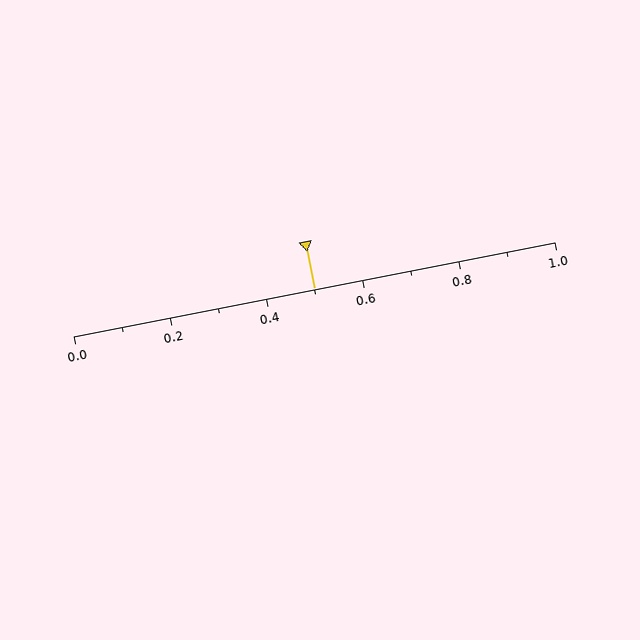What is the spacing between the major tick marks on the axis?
The major ticks are spaced 0.2 apart.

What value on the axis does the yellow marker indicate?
The marker indicates approximately 0.5.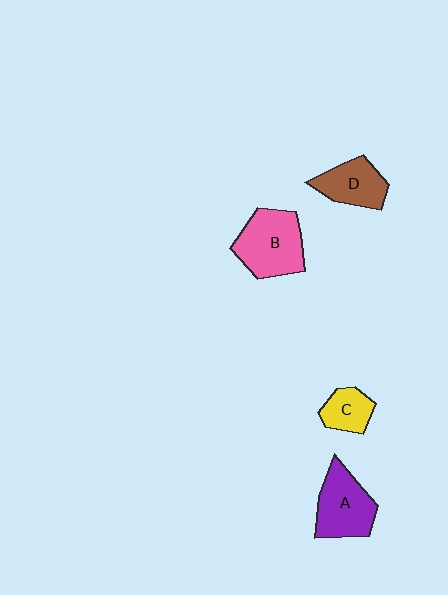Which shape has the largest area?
Shape B (pink).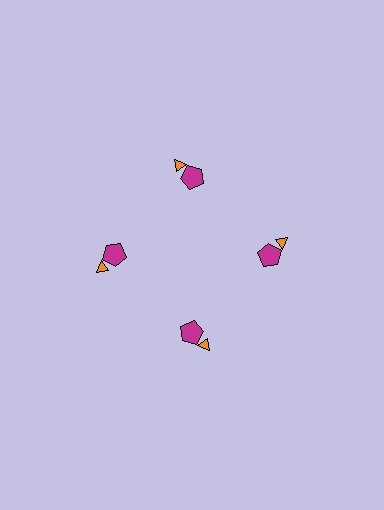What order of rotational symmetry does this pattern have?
This pattern has 4-fold rotational symmetry.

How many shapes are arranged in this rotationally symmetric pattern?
There are 8 shapes, arranged in 4 groups of 2.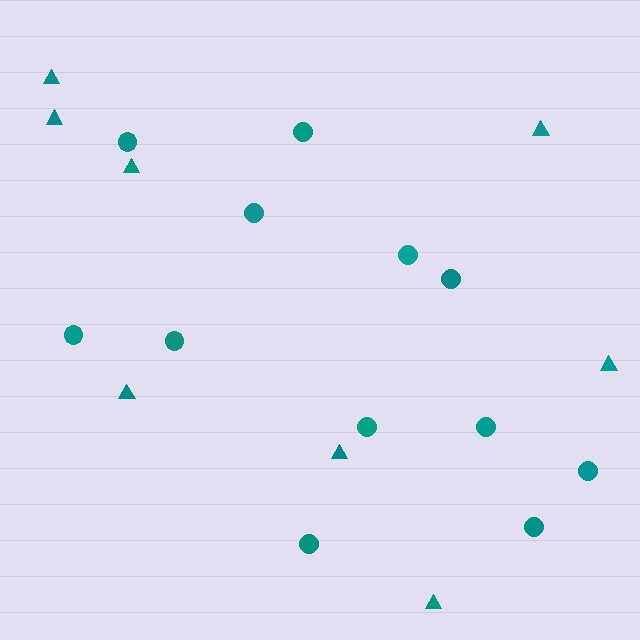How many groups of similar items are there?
There are 2 groups: one group of circles (12) and one group of triangles (8).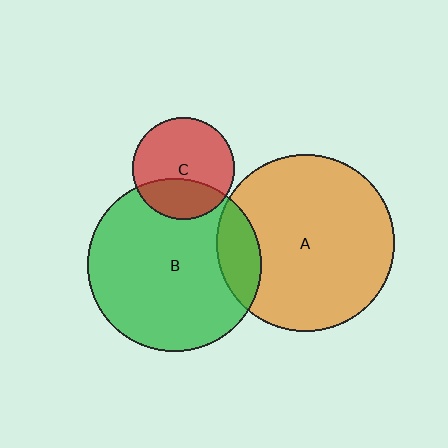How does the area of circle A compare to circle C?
Approximately 3.0 times.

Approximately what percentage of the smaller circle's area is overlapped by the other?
Approximately 30%.